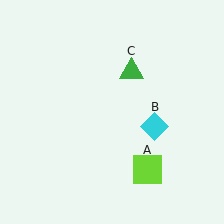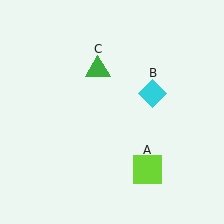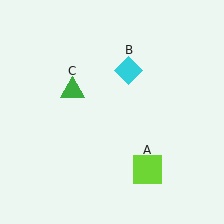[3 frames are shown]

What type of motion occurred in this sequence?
The cyan diamond (object B), green triangle (object C) rotated counterclockwise around the center of the scene.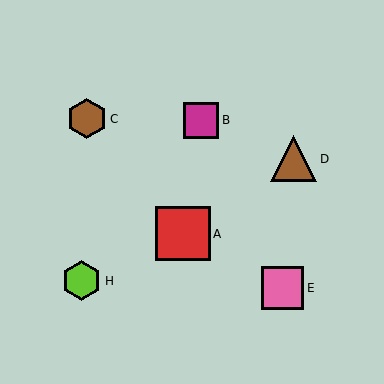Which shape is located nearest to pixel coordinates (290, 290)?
The pink square (labeled E) at (282, 288) is nearest to that location.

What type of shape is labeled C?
Shape C is a brown hexagon.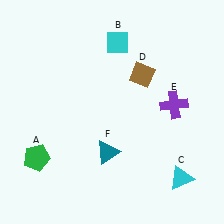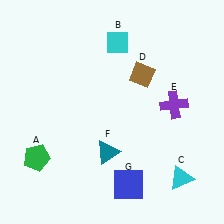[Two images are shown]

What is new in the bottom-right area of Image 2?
A blue square (G) was added in the bottom-right area of Image 2.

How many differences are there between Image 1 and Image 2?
There is 1 difference between the two images.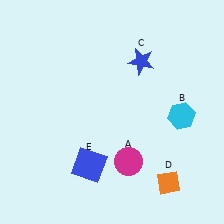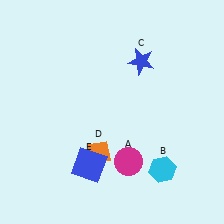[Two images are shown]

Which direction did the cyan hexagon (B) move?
The cyan hexagon (B) moved down.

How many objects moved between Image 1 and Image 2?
2 objects moved between the two images.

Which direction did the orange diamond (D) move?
The orange diamond (D) moved left.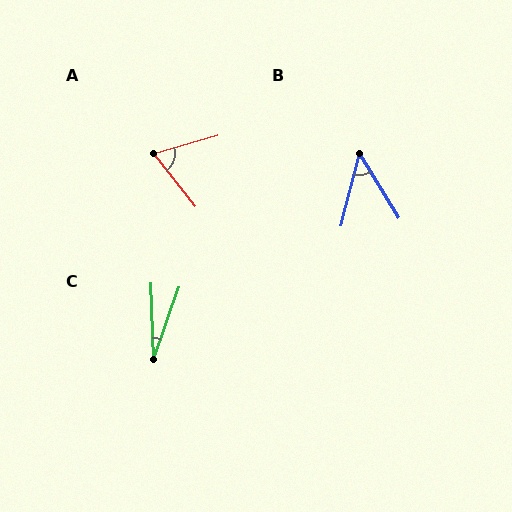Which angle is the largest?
A, at approximately 68 degrees.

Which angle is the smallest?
C, at approximately 22 degrees.